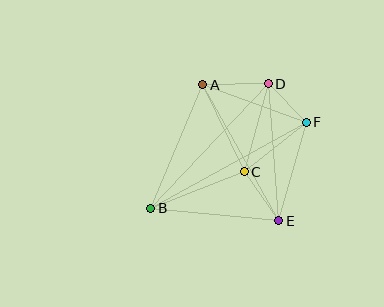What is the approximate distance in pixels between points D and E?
The distance between D and E is approximately 137 pixels.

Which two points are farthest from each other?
Points B and F are farthest from each other.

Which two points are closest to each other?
Points D and F are closest to each other.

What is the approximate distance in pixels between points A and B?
The distance between A and B is approximately 134 pixels.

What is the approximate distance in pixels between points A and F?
The distance between A and F is approximately 110 pixels.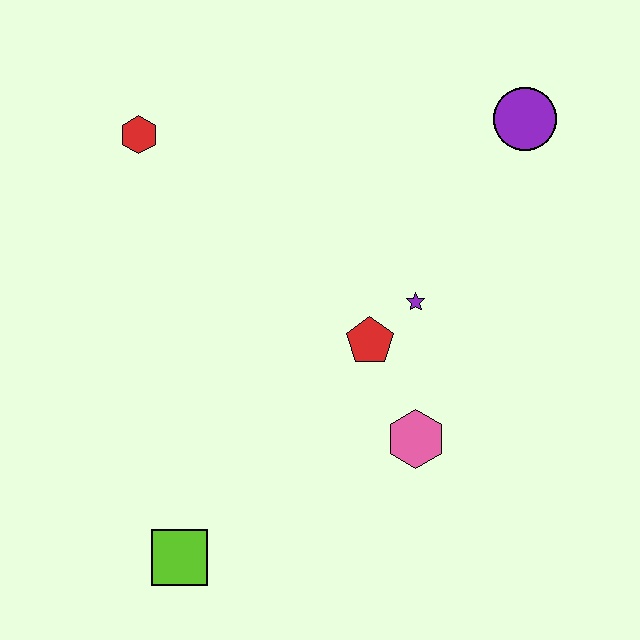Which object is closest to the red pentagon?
The purple star is closest to the red pentagon.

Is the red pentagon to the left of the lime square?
No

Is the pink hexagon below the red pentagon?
Yes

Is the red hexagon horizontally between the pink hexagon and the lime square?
No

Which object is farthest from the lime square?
The purple circle is farthest from the lime square.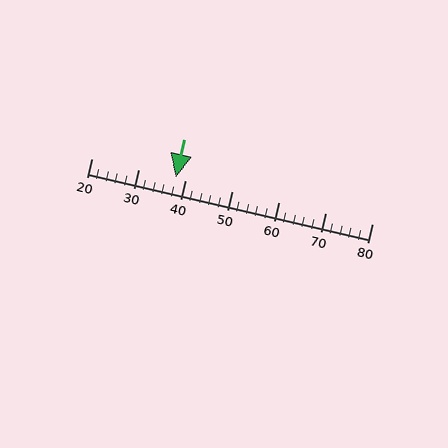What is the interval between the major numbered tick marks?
The major tick marks are spaced 10 units apart.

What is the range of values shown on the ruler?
The ruler shows values from 20 to 80.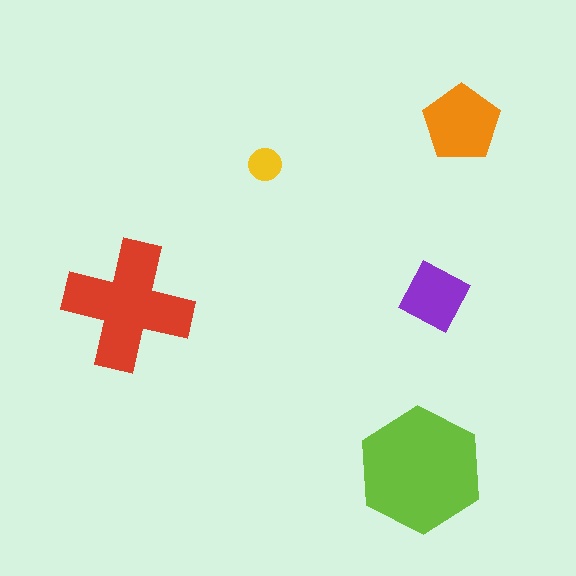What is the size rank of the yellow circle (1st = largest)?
5th.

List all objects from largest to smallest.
The lime hexagon, the red cross, the orange pentagon, the purple diamond, the yellow circle.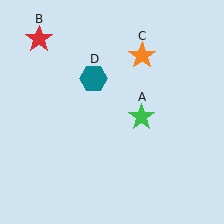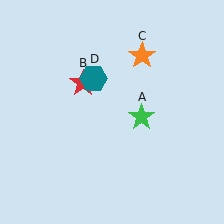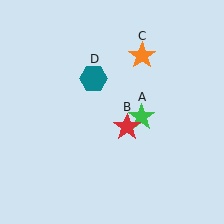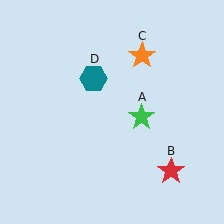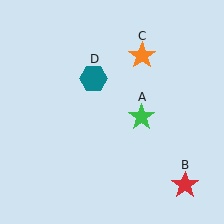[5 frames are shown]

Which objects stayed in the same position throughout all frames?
Green star (object A) and orange star (object C) and teal hexagon (object D) remained stationary.